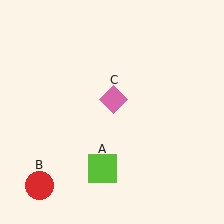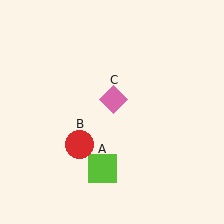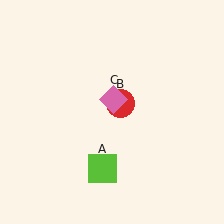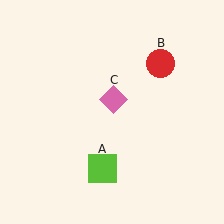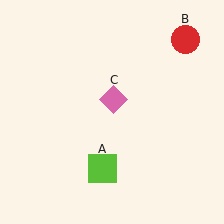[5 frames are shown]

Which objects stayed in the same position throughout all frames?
Lime square (object A) and pink diamond (object C) remained stationary.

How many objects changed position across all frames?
1 object changed position: red circle (object B).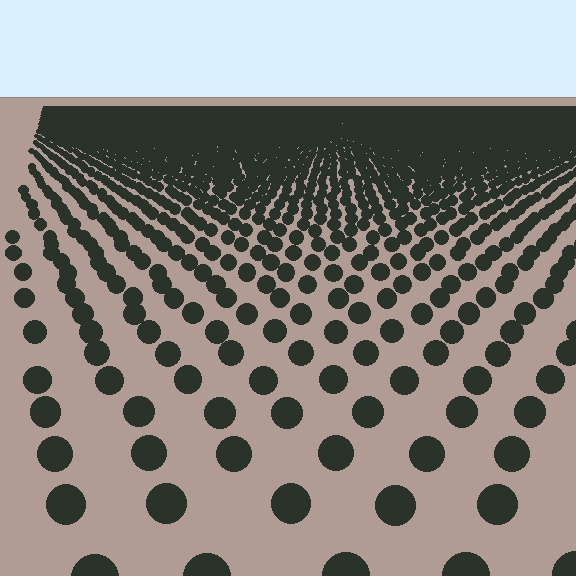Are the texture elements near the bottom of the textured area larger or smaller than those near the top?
Larger. Near the bottom, elements are closer to the viewer and appear at a bigger on-screen size.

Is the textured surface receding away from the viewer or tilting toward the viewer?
The surface is receding away from the viewer. Texture elements get smaller and denser toward the top.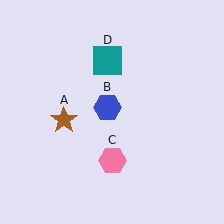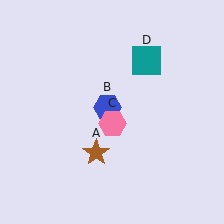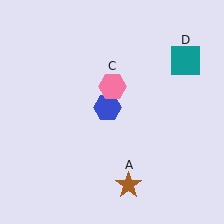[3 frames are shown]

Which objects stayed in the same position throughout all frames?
Blue hexagon (object B) remained stationary.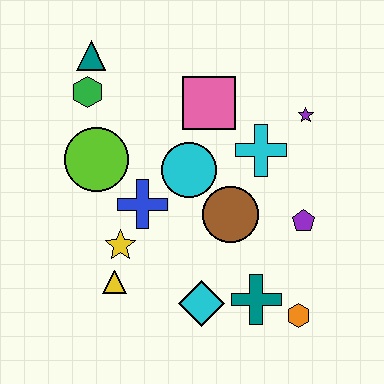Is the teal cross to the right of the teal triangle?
Yes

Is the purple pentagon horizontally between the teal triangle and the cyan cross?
No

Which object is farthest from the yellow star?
The purple star is farthest from the yellow star.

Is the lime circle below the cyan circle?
No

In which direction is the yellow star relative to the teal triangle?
The yellow star is below the teal triangle.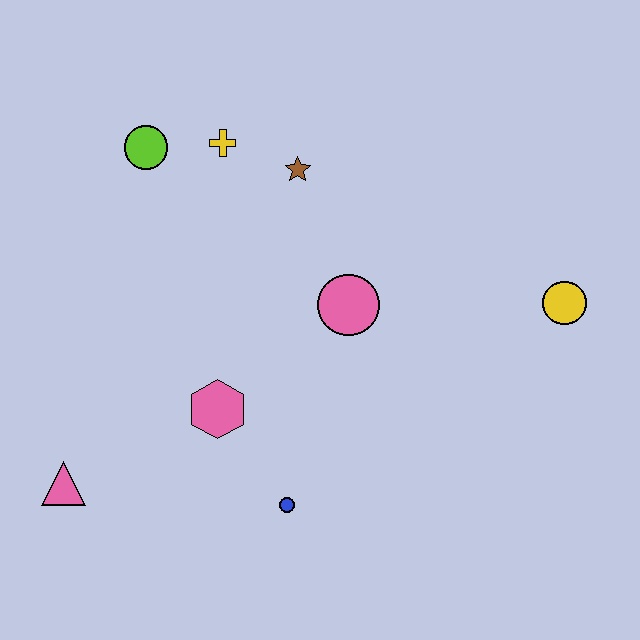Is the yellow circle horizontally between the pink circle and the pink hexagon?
No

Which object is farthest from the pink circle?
The pink triangle is farthest from the pink circle.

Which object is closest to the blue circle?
The pink hexagon is closest to the blue circle.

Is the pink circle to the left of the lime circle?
No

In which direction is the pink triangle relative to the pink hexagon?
The pink triangle is to the left of the pink hexagon.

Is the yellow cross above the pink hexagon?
Yes